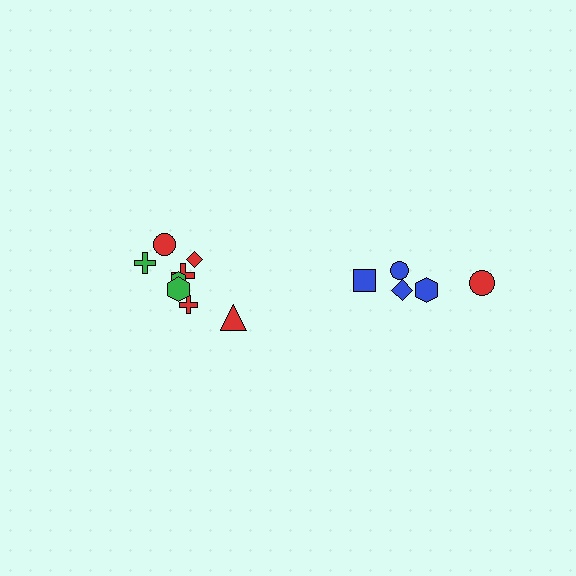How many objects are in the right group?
There are 5 objects.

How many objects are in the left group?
There are 8 objects.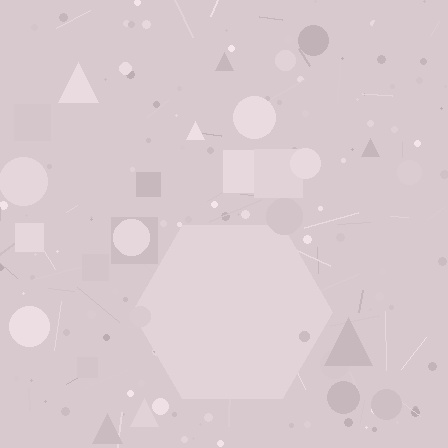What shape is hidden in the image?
A hexagon is hidden in the image.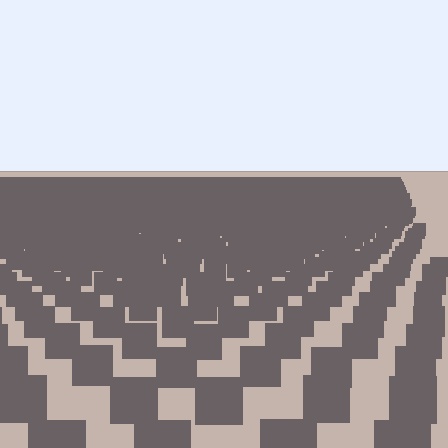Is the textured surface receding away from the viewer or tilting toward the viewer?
The surface is receding away from the viewer. Texture elements get smaller and denser toward the top.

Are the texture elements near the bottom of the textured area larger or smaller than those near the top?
Larger. Near the bottom, elements are closer to the viewer and appear at a bigger on-screen size.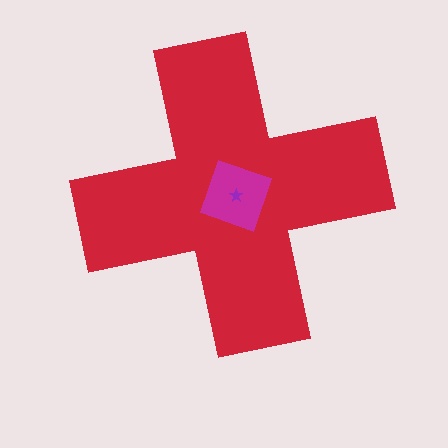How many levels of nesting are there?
3.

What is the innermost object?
The purple star.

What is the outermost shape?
The red cross.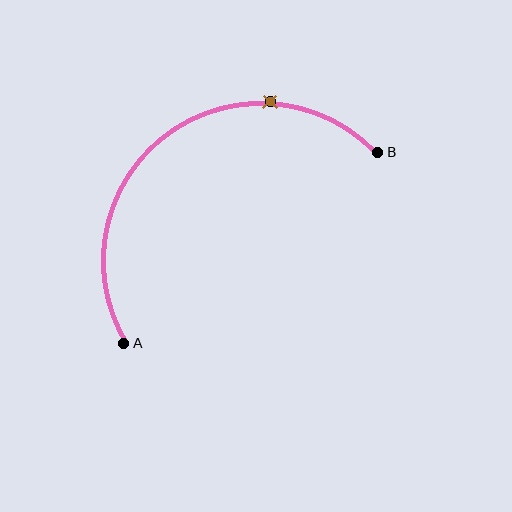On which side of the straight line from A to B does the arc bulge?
The arc bulges above and to the left of the straight line connecting A and B.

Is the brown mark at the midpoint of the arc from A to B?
No. The brown mark lies on the arc but is closer to endpoint B. The arc midpoint would be at the point on the curve equidistant along the arc from both A and B.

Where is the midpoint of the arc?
The arc midpoint is the point on the curve farthest from the straight line joining A and B. It sits above and to the left of that line.